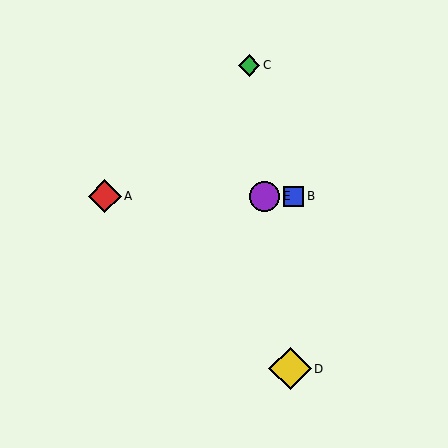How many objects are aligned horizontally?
3 objects (A, B, E) are aligned horizontally.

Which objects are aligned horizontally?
Objects A, B, E are aligned horizontally.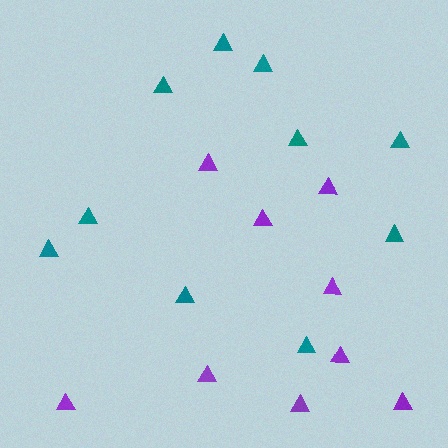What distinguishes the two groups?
There are 2 groups: one group of teal triangles (10) and one group of purple triangles (9).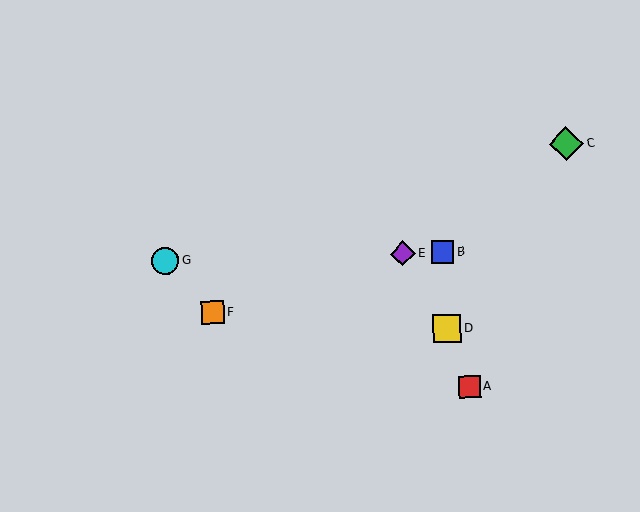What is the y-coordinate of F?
Object F is at y≈312.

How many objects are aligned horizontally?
3 objects (B, E, G) are aligned horizontally.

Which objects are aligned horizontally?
Objects B, E, G are aligned horizontally.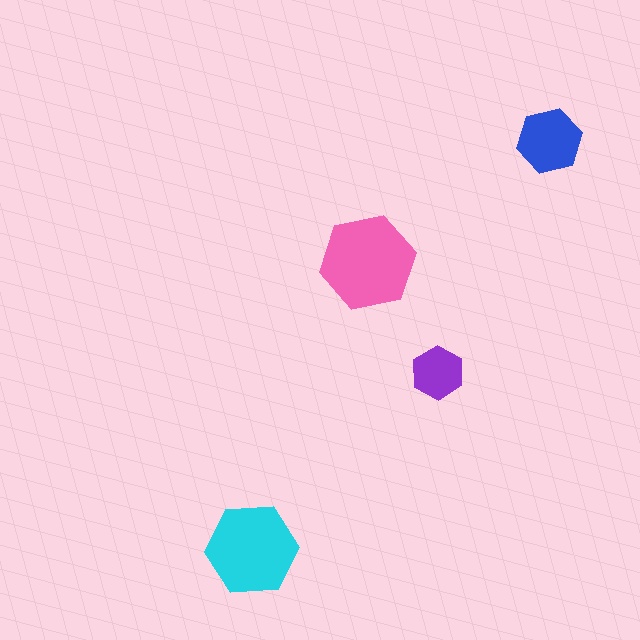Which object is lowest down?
The cyan hexagon is bottommost.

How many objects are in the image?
There are 4 objects in the image.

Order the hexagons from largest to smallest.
the pink one, the cyan one, the blue one, the purple one.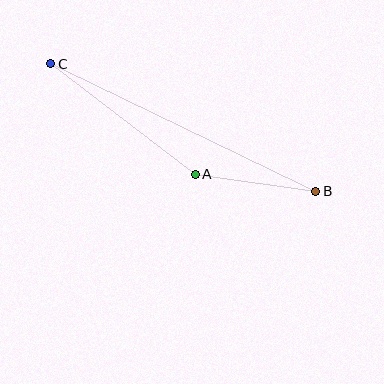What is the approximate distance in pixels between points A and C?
The distance between A and C is approximately 182 pixels.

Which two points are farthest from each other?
Points B and C are farthest from each other.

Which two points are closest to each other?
Points A and B are closest to each other.